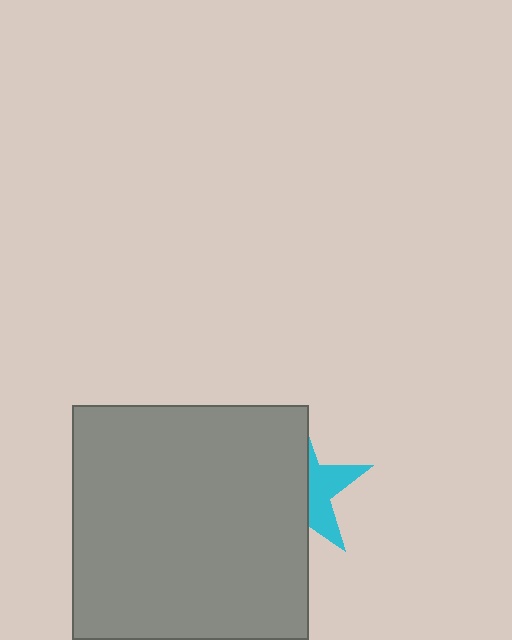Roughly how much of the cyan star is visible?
A small part of it is visible (roughly 37%).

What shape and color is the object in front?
The object in front is a gray rectangle.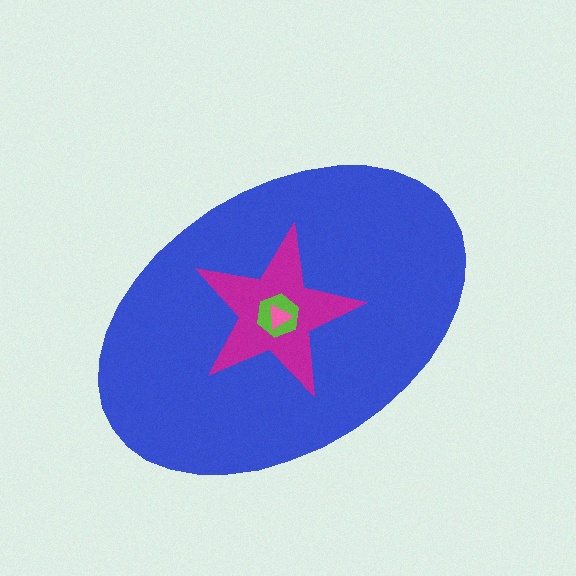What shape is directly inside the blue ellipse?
The magenta star.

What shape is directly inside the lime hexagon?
The pink triangle.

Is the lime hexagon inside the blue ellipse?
Yes.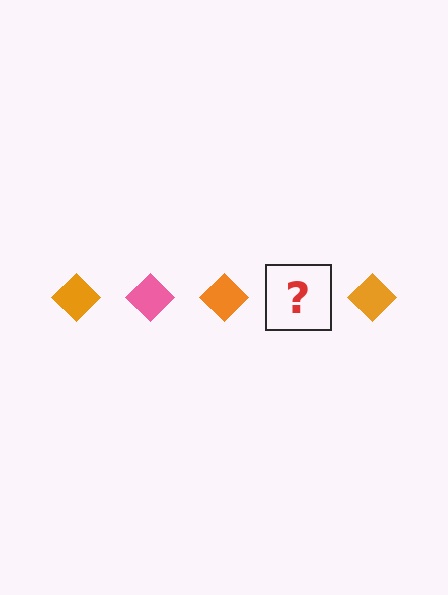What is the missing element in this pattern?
The missing element is a pink diamond.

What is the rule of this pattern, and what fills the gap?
The rule is that the pattern cycles through orange, pink diamonds. The gap should be filled with a pink diamond.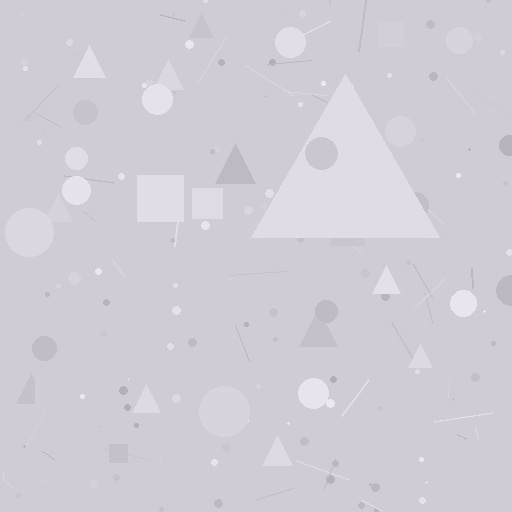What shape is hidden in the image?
A triangle is hidden in the image.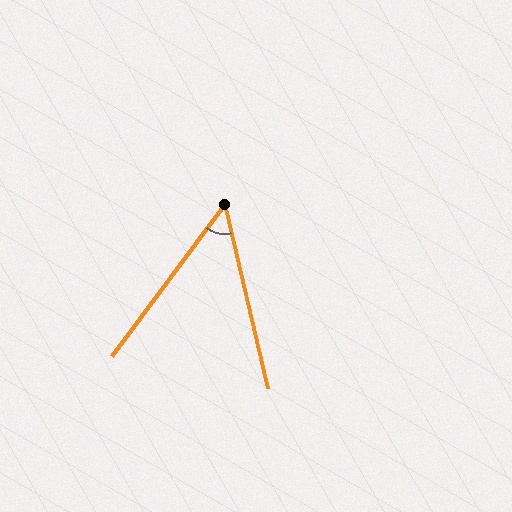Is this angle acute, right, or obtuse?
It is acute.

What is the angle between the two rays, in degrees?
Approximately 50 degrees.